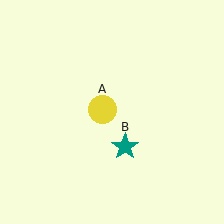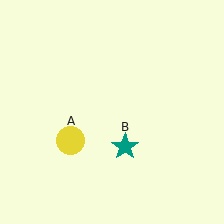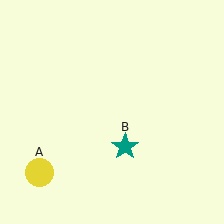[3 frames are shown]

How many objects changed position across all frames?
1 object changed position: yellow circle (object A).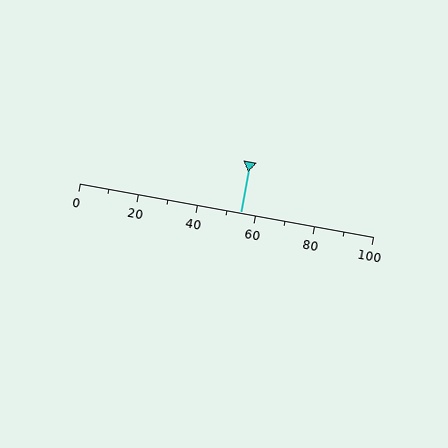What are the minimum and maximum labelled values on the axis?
The axis runs from 0 to 100.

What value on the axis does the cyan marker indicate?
The marker indicates approximately 55.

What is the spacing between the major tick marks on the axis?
The major ticks are spaced 20 apart.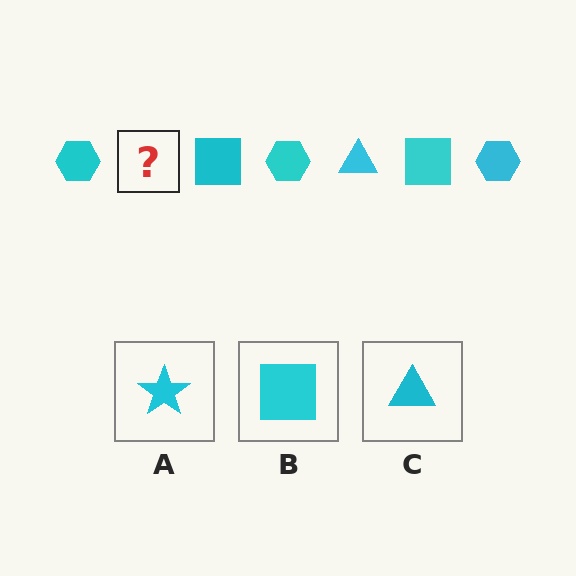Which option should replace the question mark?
Option C.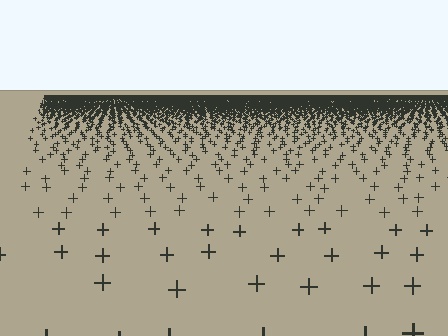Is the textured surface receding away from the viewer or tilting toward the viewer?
The surface is receding away from the viewer. Texture elements get smaller and denser toward the top.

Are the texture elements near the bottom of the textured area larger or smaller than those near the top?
Larger. Near the bottom, elements are closer to the viewer and appear at a bigger on-screen size.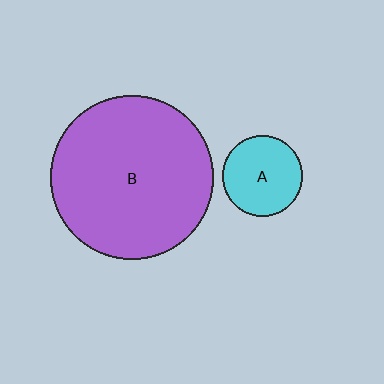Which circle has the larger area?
Circle B (purple).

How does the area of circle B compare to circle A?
Approximately 4.1 times.